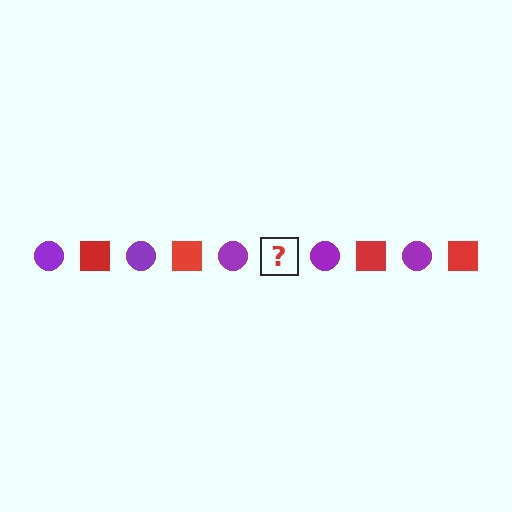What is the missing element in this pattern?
The missing element is a red square.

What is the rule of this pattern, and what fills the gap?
The rule is that the pattern alternates between purple circle and red square. The gap should be filled with a red square.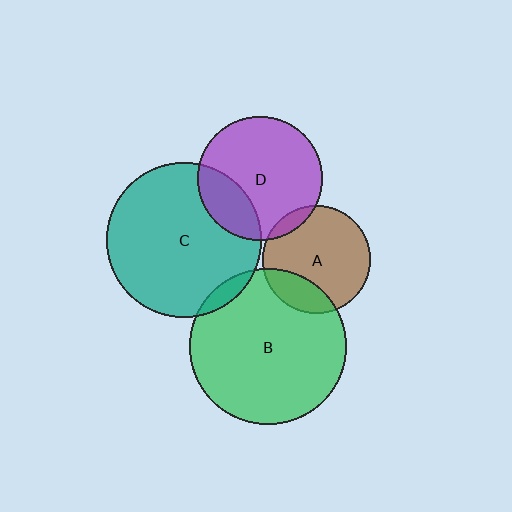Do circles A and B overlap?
Yes.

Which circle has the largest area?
Circle B (green).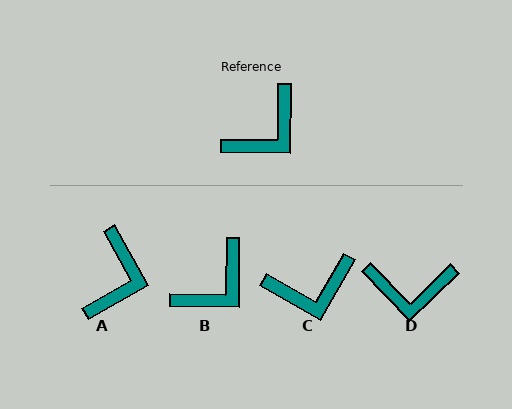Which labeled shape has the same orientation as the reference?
B.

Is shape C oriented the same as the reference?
No, it is off by about 29 degrees.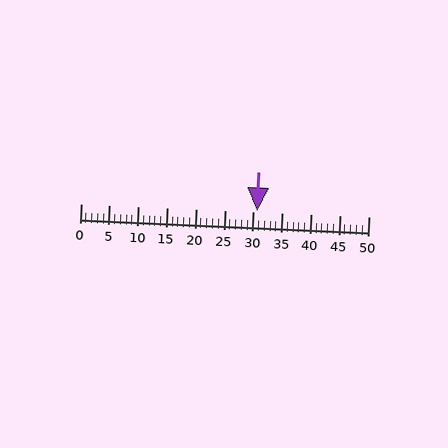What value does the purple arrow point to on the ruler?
The purple arrow points to approximately 31.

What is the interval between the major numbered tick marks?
The major tick marks are spaced 5 units apart.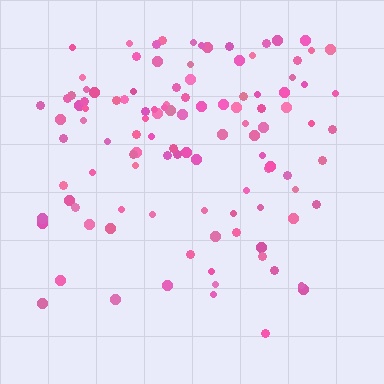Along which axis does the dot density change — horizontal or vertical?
Vertical.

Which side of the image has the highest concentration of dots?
The top.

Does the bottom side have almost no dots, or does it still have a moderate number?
Still a moderate number, just noticeably fewer than the top.